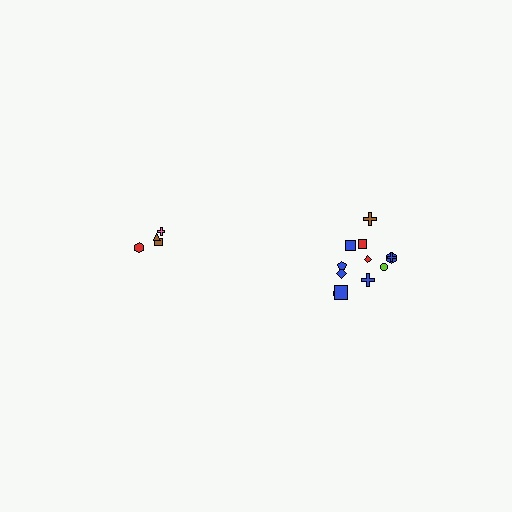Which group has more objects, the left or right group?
The right group.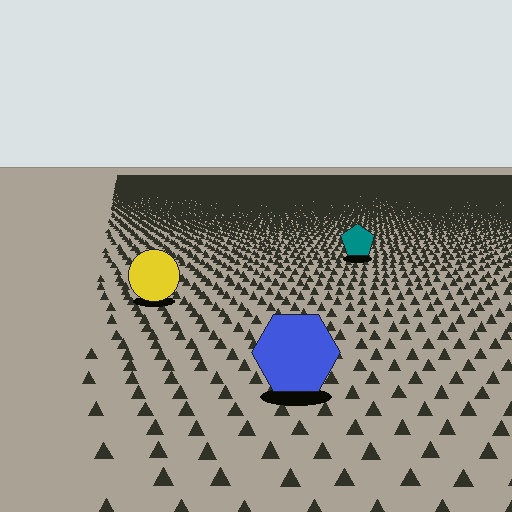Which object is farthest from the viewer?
The teal pentagon is farthest from the viewer. It appears smaller and the ground texture around it is denser.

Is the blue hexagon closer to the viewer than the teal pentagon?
Yes. The blue hexagon is closer — you can tell from the texture gradient: the ground texture is coarser near it.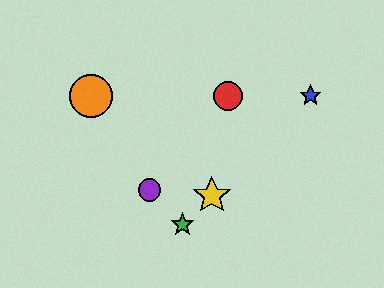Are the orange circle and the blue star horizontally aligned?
Yes, both are at y≈96.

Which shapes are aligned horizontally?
The red circle, the blue star, the orange circle are aligned horizontally.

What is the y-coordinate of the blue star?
The blue star is at y≈96.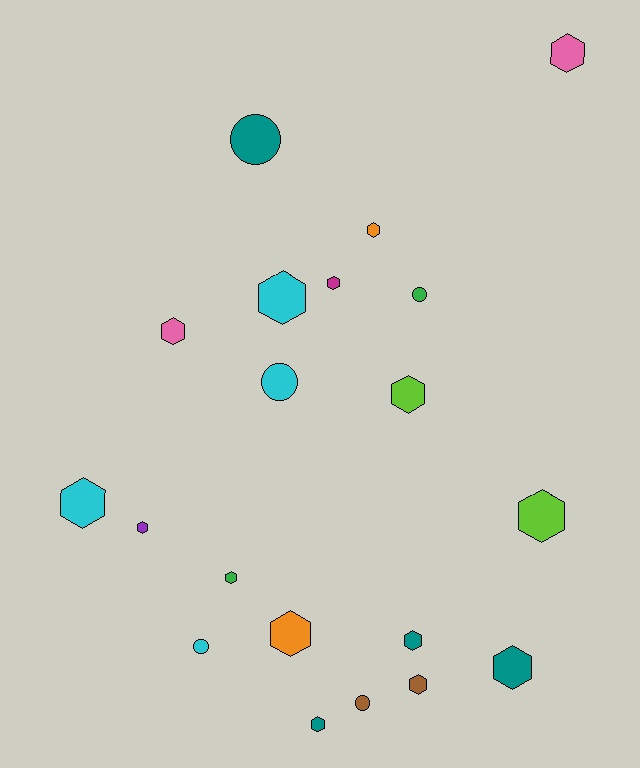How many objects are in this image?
There are 20 objects.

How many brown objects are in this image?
There are 2 brown objects.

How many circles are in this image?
There are 5 circles.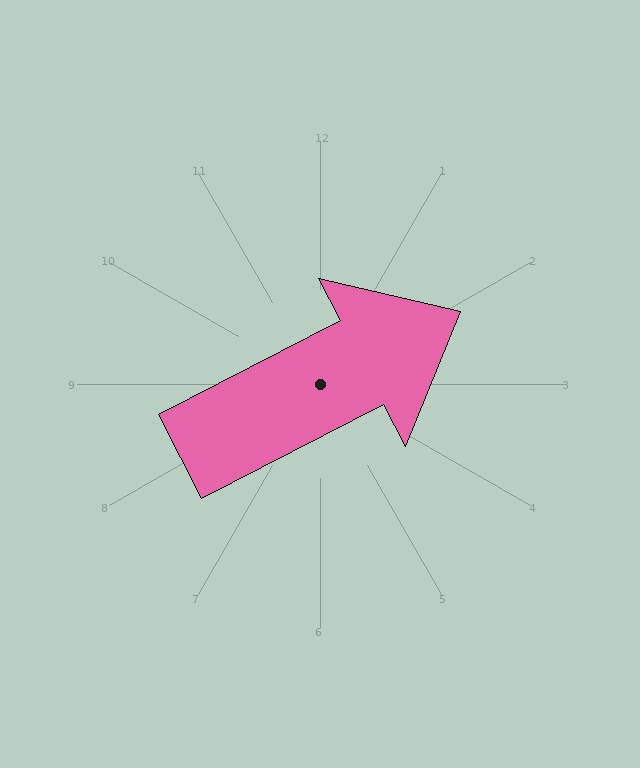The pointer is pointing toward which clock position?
Roughly 2 o'clock.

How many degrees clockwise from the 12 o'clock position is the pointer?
Approximately 63 degrees.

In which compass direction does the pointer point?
Northeast.